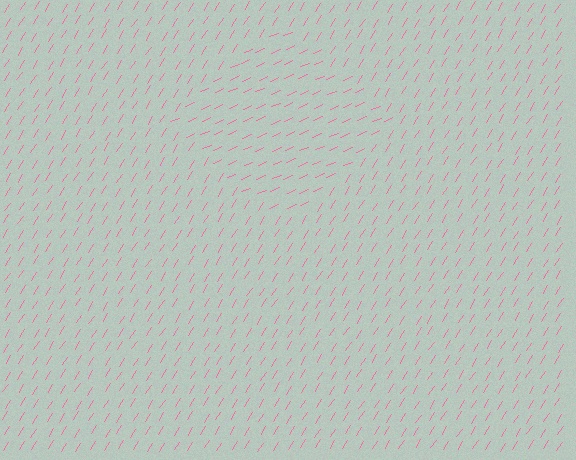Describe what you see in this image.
The image is filled with small pink line segments. A diamond region in the image has lines oriented differently from the surrounding lines, creating a visible texture boundary.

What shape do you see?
I see a diamond.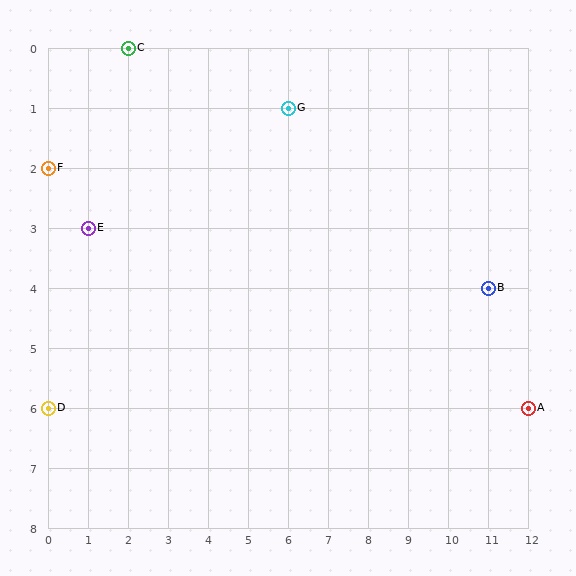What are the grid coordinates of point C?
Point C is at grid coordinates (2, 0).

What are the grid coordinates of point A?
Point A is at grid coordinates (12, 6).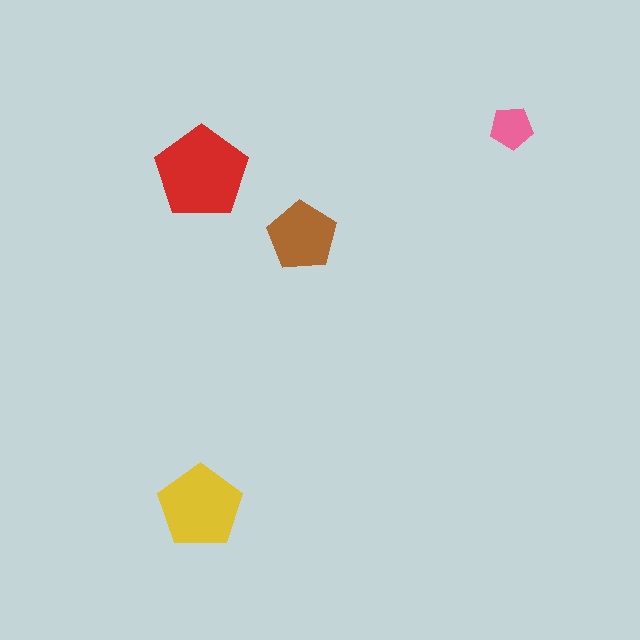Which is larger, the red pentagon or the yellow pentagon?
The red one.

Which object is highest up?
The pink pentagon is topmost.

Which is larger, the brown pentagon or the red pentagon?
The red one.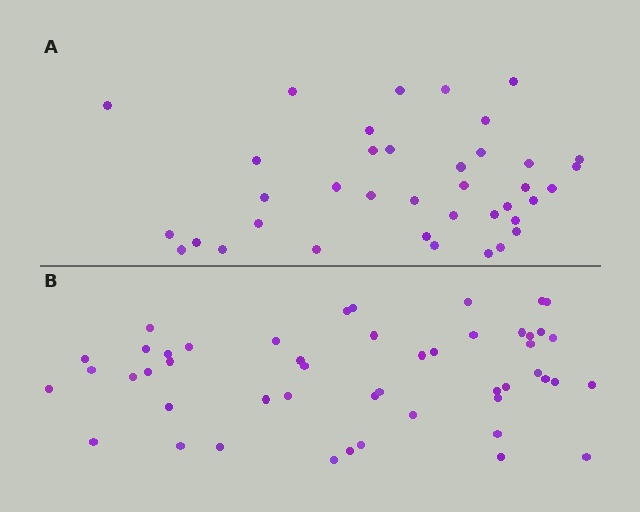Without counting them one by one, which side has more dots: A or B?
Region B (the bottom region) has more dots.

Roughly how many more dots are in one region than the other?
Region B has roughly 12 or so more dots than region A.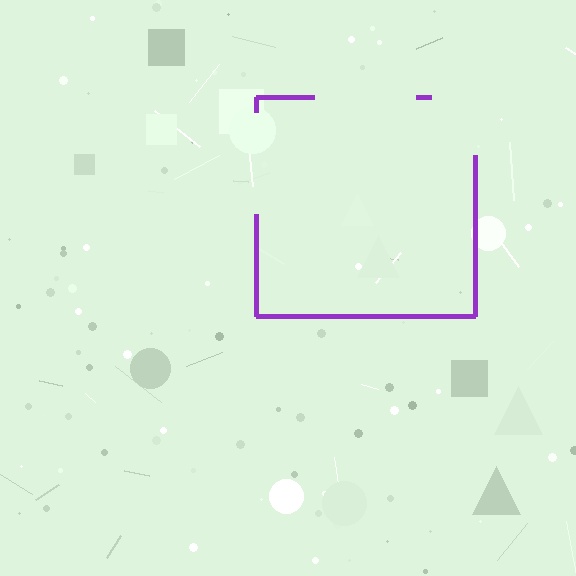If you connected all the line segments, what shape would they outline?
They would outline a square.